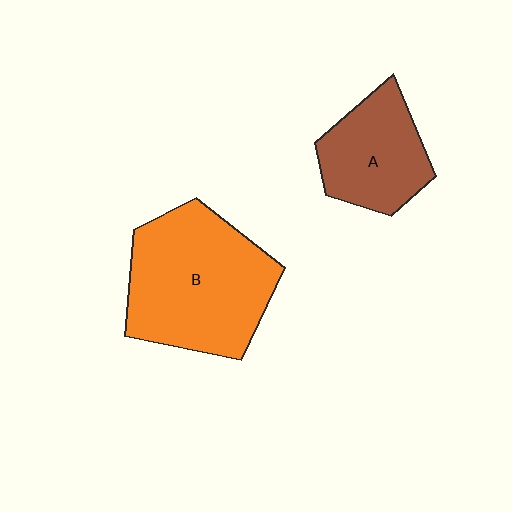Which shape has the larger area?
Shape B (orange).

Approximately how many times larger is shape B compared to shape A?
Approximately 1.7 times.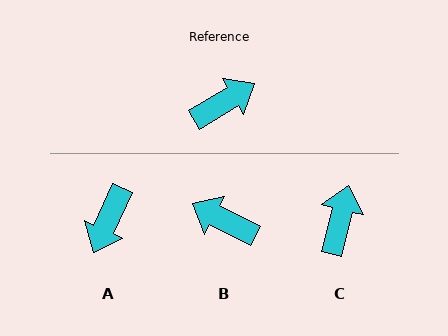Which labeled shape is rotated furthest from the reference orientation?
A, about 145 degrees away.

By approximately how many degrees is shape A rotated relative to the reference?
Approximately 145 degrees clockwise.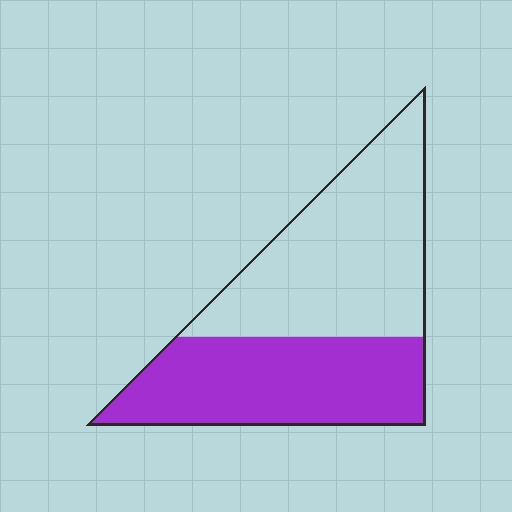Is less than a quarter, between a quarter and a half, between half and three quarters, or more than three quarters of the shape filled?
Between a quarter and a half.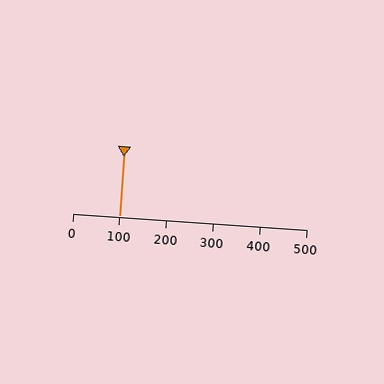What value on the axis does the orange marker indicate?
The marker indicates approximately 100.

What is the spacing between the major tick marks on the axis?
The major ticks are spaced 100 apart.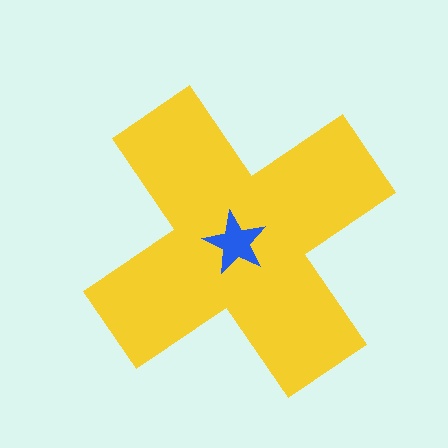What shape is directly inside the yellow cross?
The blue star.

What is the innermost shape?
The blue star.